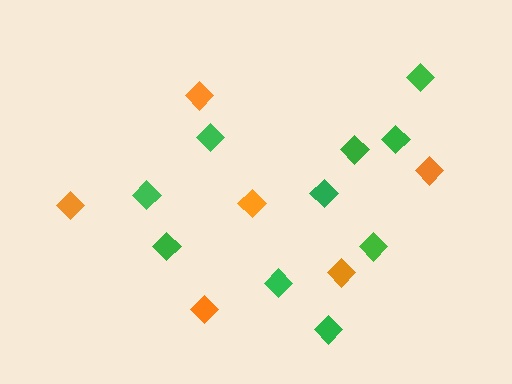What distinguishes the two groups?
There are 2 groups: one group of orange diamonds (6) and one group of green diamonds (10).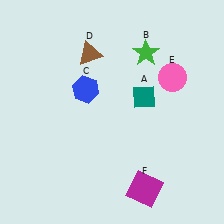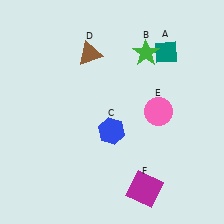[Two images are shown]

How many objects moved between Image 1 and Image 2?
3 objects moved between the two images.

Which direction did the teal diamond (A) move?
The teal diamond (A) moved up.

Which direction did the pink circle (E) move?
The pink circle (E) moved down.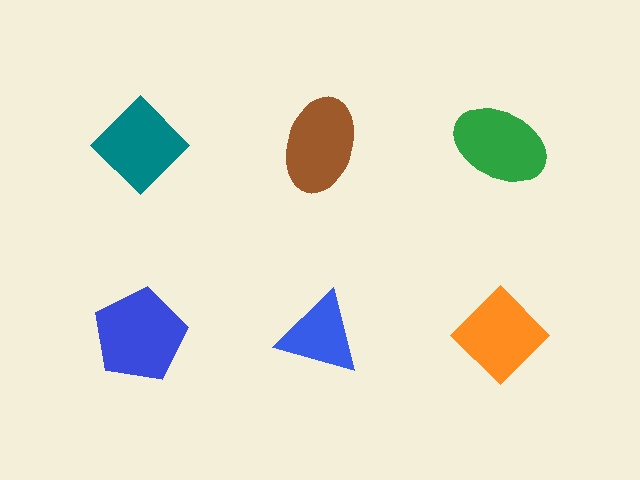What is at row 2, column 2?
A blue triangle.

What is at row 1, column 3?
A green ellipse.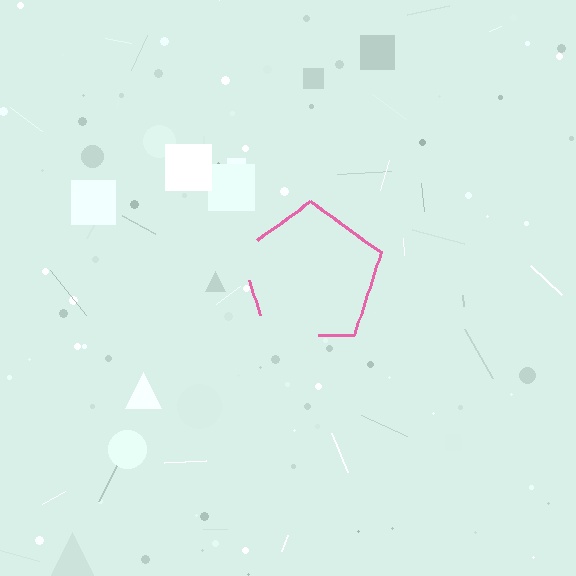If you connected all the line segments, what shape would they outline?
They would outline a pentagon.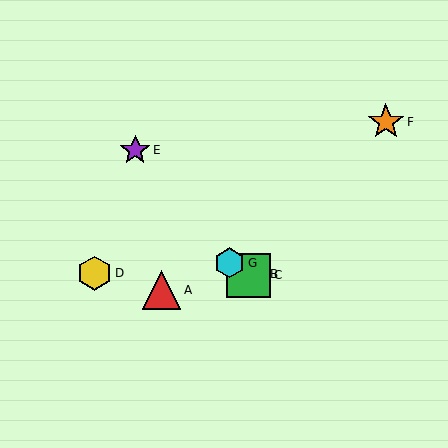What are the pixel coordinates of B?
Object B is at (247, 274).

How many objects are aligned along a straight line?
3 objects (B, C, G) are aligned along a straight line.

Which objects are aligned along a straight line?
Objects B, C, G are aligned along a straight line.